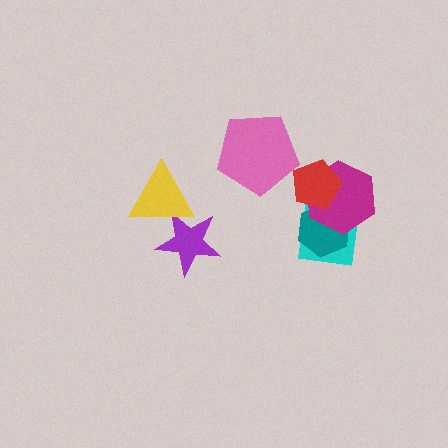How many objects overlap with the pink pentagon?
0 objects overlap with the pink pentagon.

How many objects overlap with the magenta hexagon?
3 objects overlap with the magenta hexagon.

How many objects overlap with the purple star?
1 object overlaps with the purple star.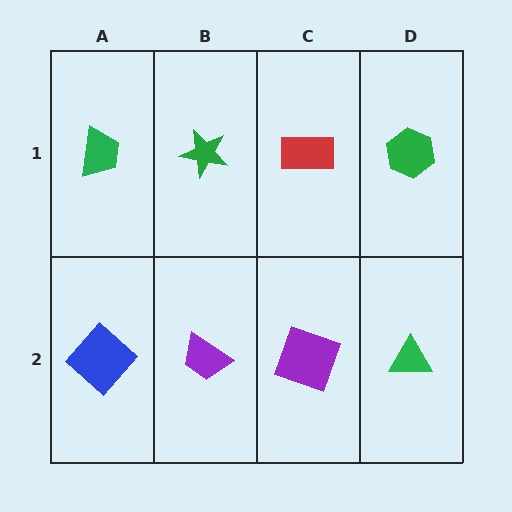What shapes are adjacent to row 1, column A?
A blue diamond (row 2, column A), a green star (row 1, column B).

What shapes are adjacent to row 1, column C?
A purple square (row 2, column C), a green star (row 1, column B), a green hexagon (row 1, column D).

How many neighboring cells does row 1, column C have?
3.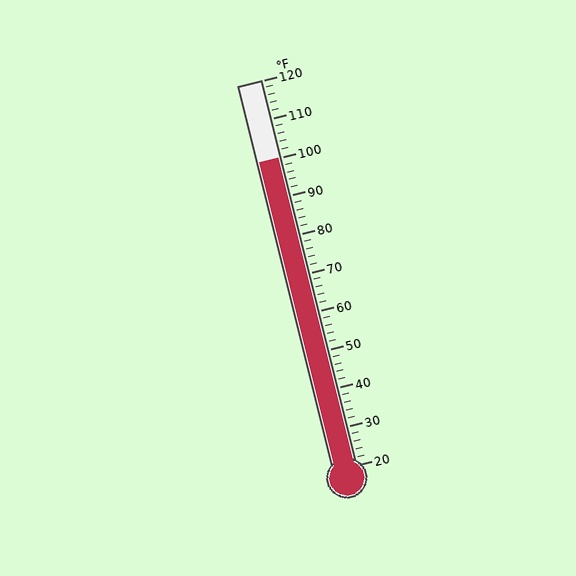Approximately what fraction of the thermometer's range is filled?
The thermometer is filled to approximately 80% of its range.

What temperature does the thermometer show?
The thermometer shows approximately 100°F.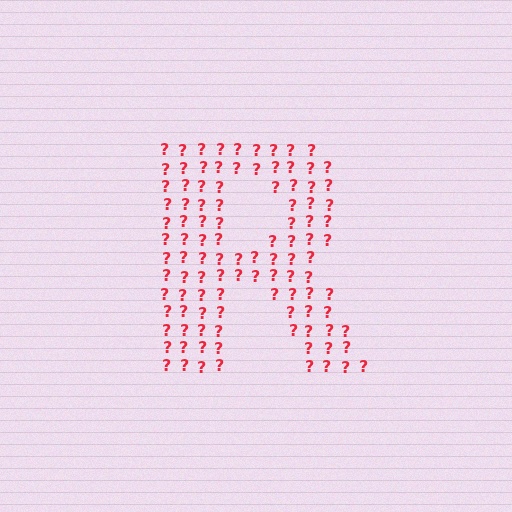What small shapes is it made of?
It is made of small question marks.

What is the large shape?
The large shape is the letter R.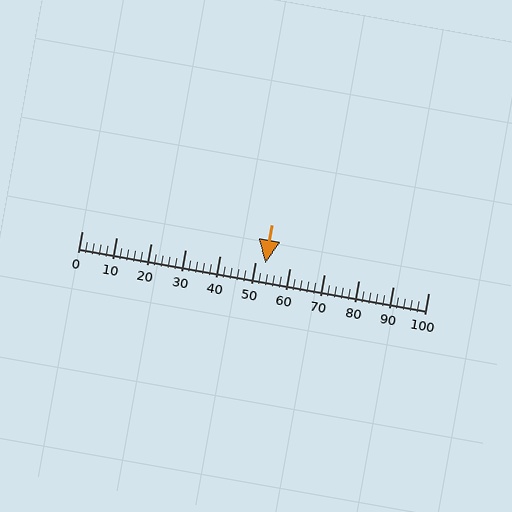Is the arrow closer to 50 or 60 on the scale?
The arrow is closer to 50.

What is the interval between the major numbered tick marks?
The major tick marks are spaced 10 units apart.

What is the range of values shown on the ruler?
The ruler shows values from 0 to 100.